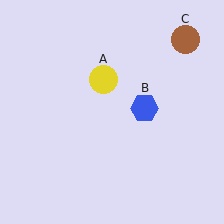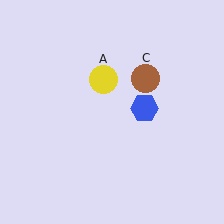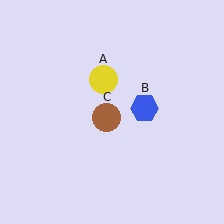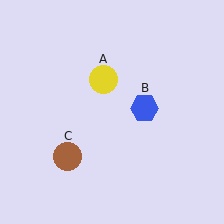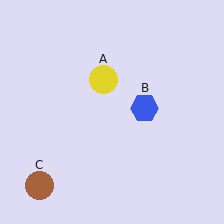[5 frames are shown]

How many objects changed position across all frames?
1 object changed position: brown circle (object C).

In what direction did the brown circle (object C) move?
The brown circle (object C) moved down and to the left.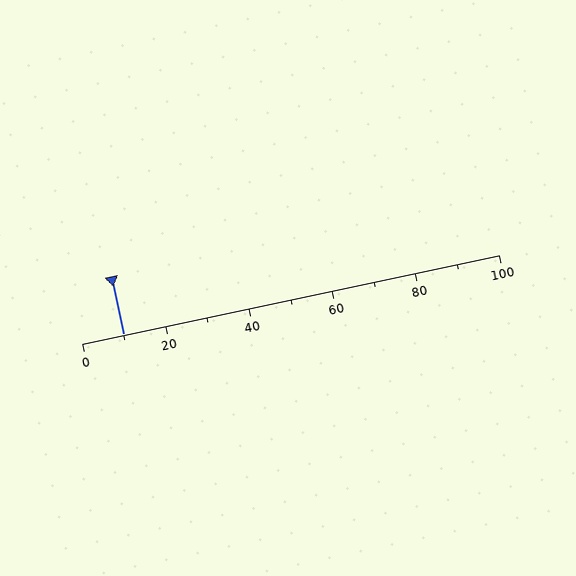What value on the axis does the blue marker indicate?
The marker indicates approximately 10.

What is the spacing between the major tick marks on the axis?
The major ticks are spaced 20 apart.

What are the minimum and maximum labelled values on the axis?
The axis runs from 0 to 100.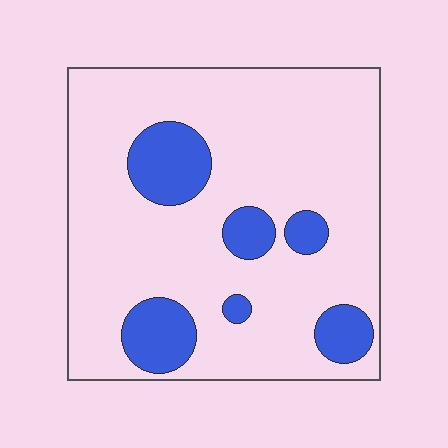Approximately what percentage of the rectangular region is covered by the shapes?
Approximately 20%.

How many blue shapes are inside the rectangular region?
6.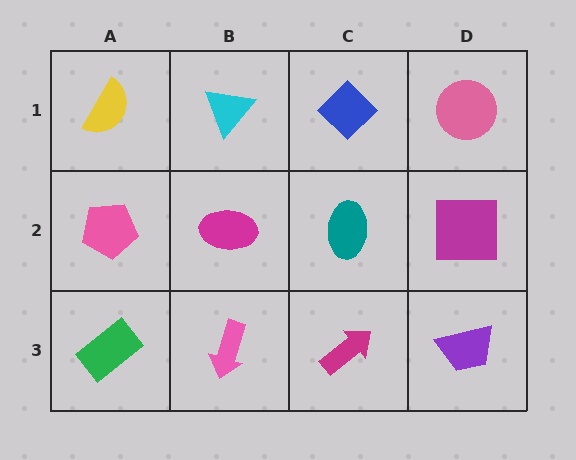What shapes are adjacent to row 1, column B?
A magenta ellipse (row 2, column B), a yellow semicircle (row 1, column A), a blue diamond (row 1, column C).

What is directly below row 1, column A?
A pink pentagon.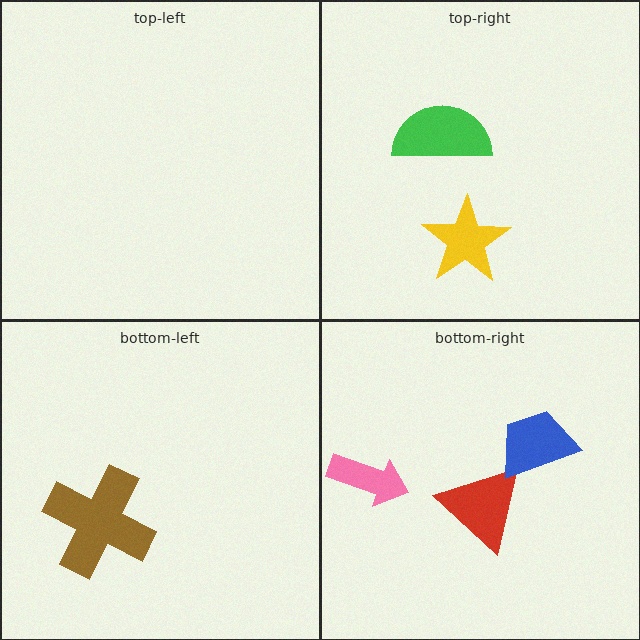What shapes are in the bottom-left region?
The brown cross.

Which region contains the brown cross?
The bottom-left region.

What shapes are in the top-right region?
The green semicircle, the yellow star.